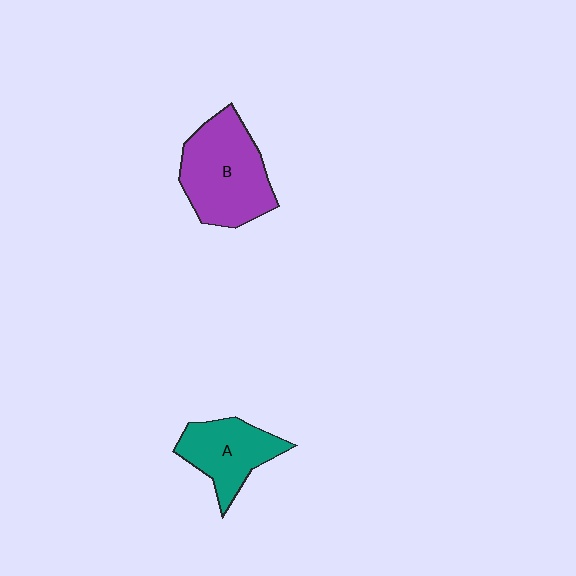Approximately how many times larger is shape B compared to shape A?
Approximately 1.5 times.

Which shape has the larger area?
Shape B (purple).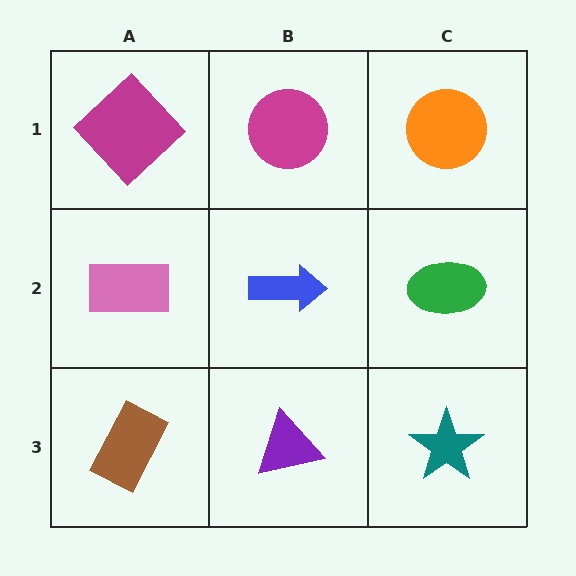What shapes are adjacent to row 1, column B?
A blue arrow (row 2, column B), a magenta diamond (row 1, column A), an orange circle (row 1, column C).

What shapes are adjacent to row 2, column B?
A magenta circle (row 1, column B), a purple triangle (row 3, column B), a pink rectangle (row 2, column A), a green ellipse (row 2, column C).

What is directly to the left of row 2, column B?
A pink rectangle.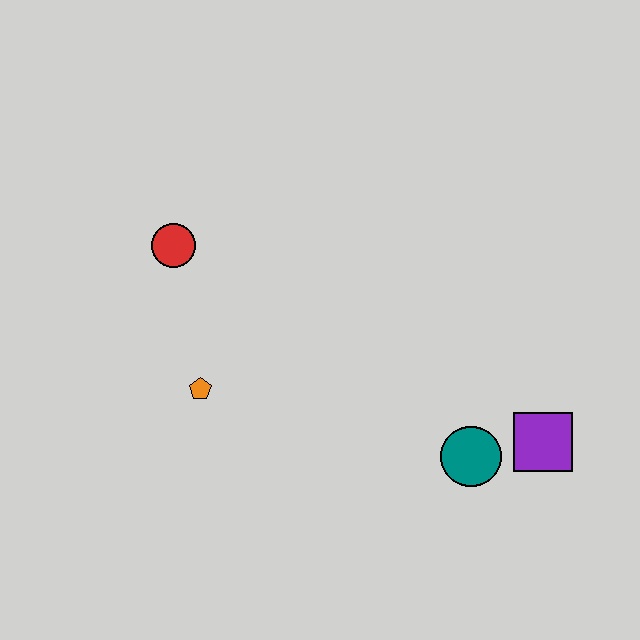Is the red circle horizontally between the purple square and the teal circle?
No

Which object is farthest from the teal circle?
The red circle is farthest from the teal circle.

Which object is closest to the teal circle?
The purple square is closest to the teal circle.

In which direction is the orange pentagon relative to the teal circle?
The orange pentagon is to the left of the teal circle.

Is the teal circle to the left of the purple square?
Yes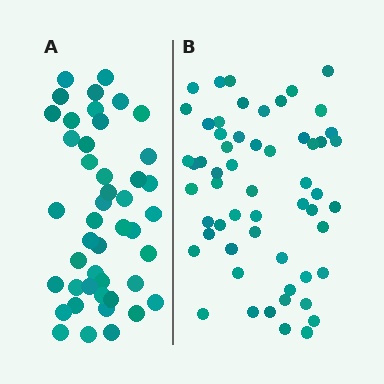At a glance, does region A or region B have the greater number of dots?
Region B (the right region) has more dots.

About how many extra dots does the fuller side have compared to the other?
Region B has roughly 12 or so more dots than region A.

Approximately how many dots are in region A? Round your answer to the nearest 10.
About 40 dots. (The exact count is 45, which rounds to 40.)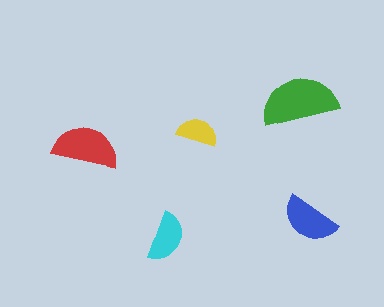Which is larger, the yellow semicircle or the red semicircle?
The red one.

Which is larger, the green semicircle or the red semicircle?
The green one.